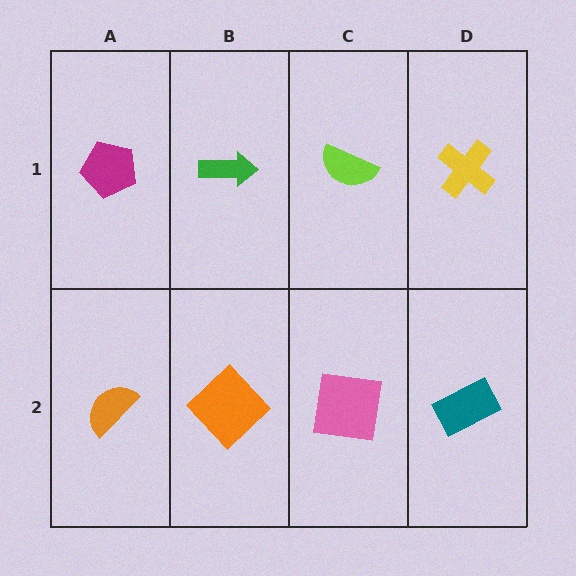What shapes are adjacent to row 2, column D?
A yellow cross (row 1, column D), a pink square (row 2, column C).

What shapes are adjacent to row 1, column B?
An orange diamond (row 2, column B), a magenta pentagon (row 1, column A), a lime semicircle (row 1, column C).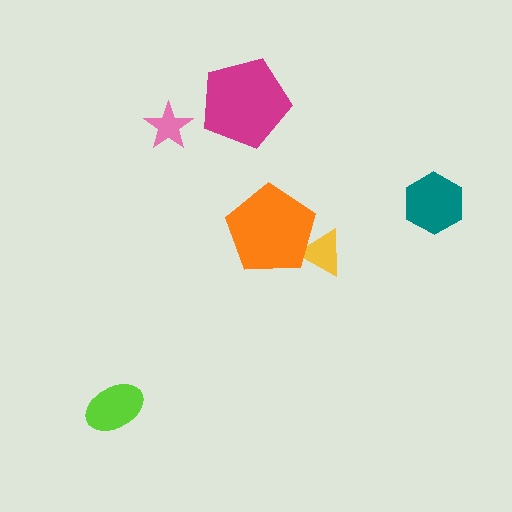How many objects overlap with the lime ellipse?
0 objects overlap with the lime ellipse.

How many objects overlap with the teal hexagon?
0 objects overlap with the teal hexagon.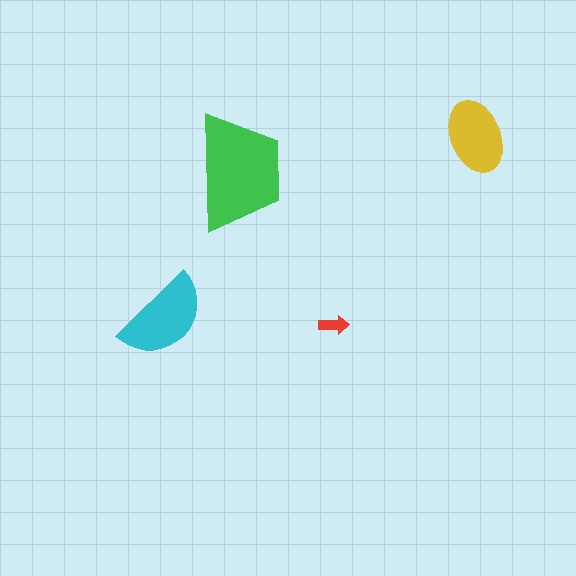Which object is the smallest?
The red arrow.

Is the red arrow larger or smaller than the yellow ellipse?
Smaller.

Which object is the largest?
The green trapezoid.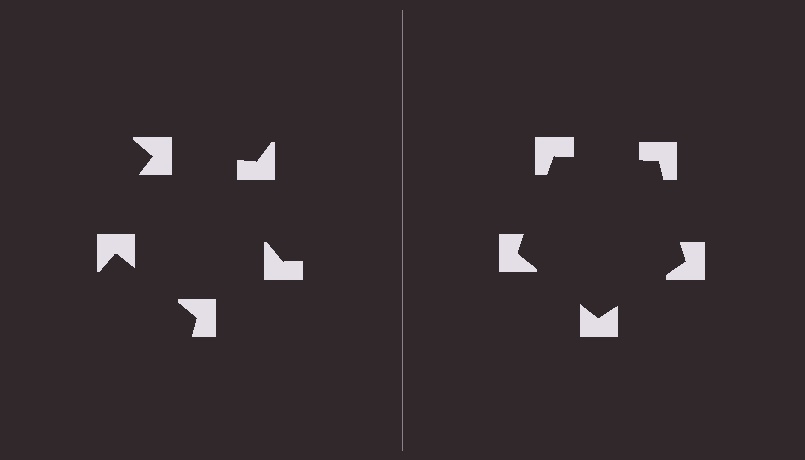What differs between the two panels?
The notched squares are positioned identically on both sides; only the wedge orientations differ. On the right they align to a pentagon; on the left they are misaligned.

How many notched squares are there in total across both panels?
10 — 5 on each side.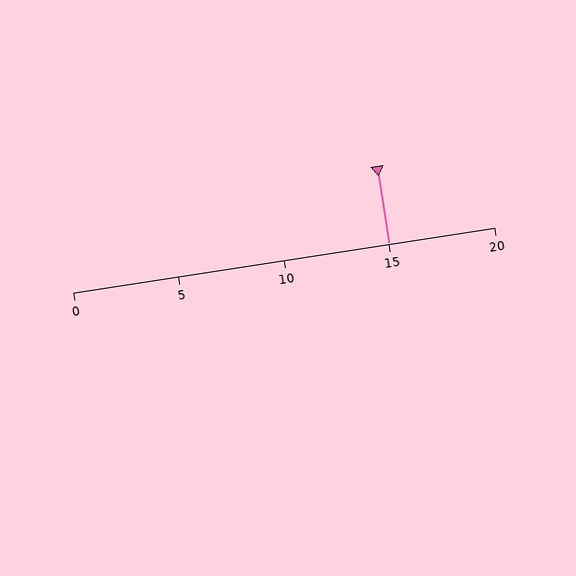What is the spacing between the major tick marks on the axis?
The major ticks are spaced 5 apart.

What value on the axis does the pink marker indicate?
The marker indicates approximately 15.